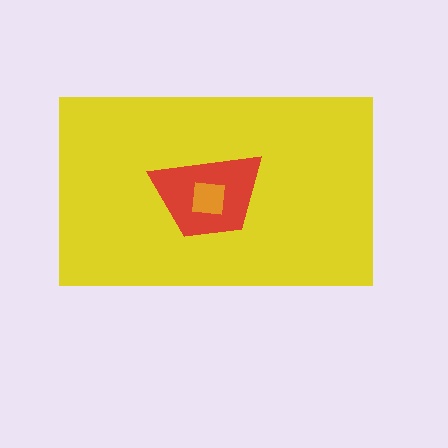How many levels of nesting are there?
3.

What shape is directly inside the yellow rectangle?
The red trapezoid.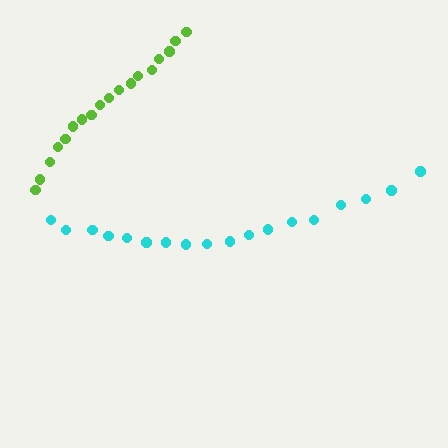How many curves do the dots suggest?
There are 2 distinct paths.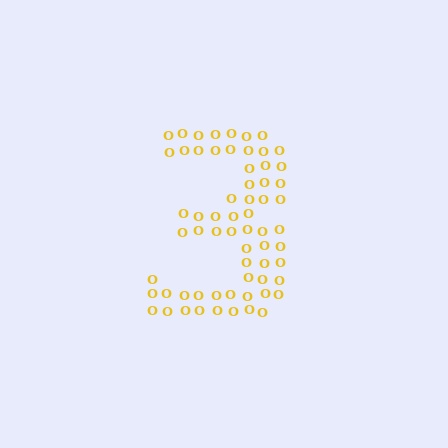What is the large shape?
The large shape is the digit 3.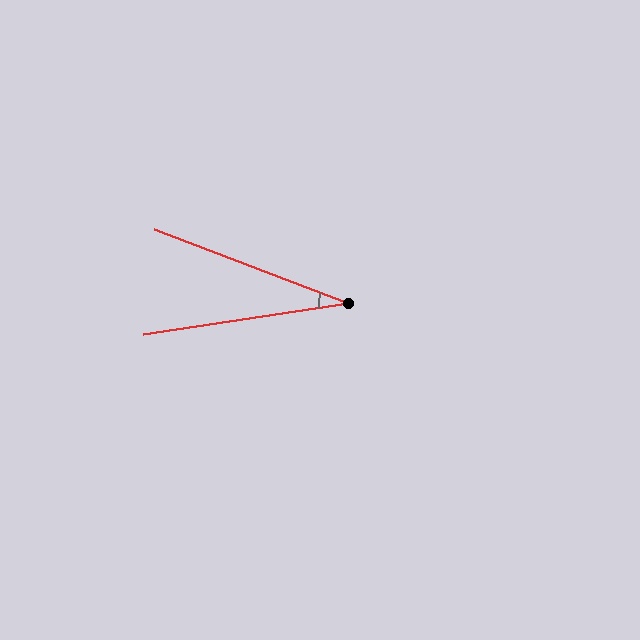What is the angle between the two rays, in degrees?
Approximately 30 degrees.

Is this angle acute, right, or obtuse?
It is acute.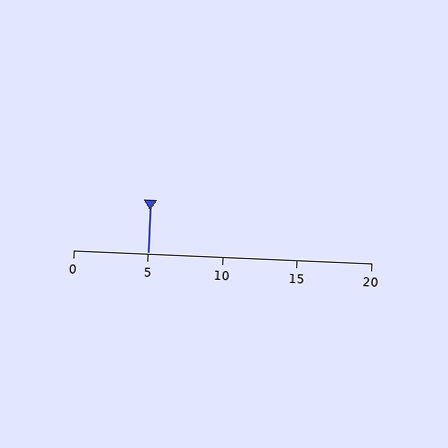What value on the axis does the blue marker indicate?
The marker indicates approximately 5.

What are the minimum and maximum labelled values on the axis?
The axis runs from 0 to 20.